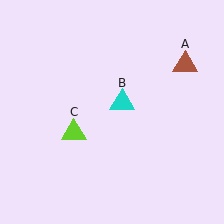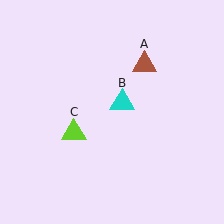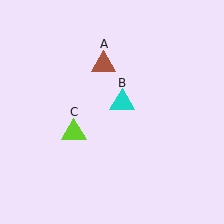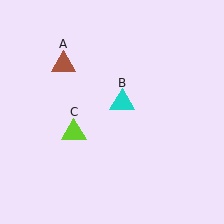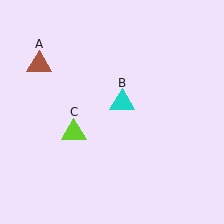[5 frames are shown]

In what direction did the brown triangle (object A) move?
The brown triangle (object A) moved left.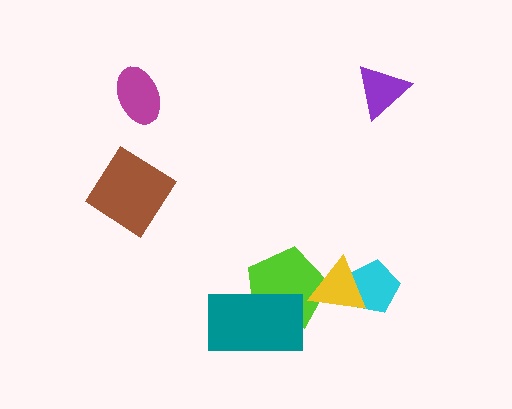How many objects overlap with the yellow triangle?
2 objects overlap with the yellow triangle.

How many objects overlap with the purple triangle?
0 objects overlap with the purple triangle.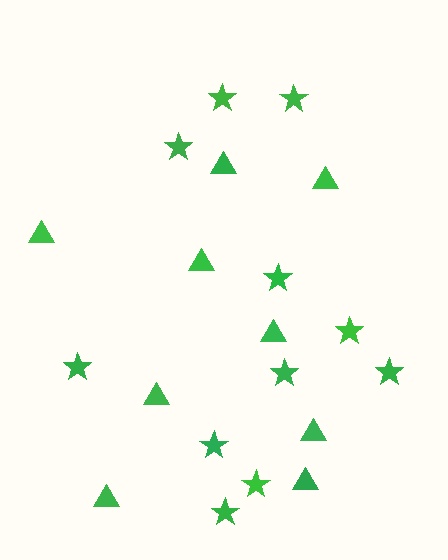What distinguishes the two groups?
There are 2 groups: one group of triangles (9) and one group of stars (11).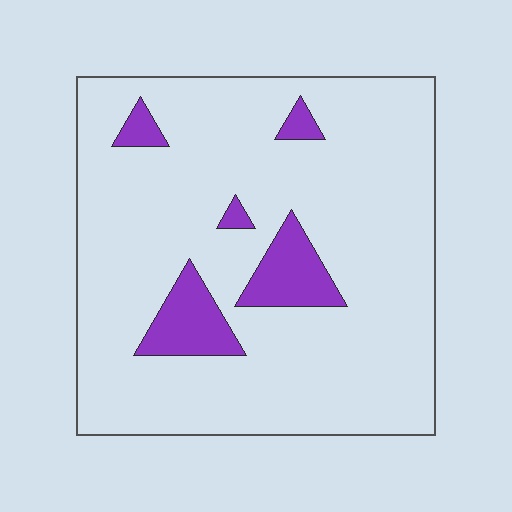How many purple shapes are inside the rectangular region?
5.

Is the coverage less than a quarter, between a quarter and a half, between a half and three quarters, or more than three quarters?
Less than a quarter.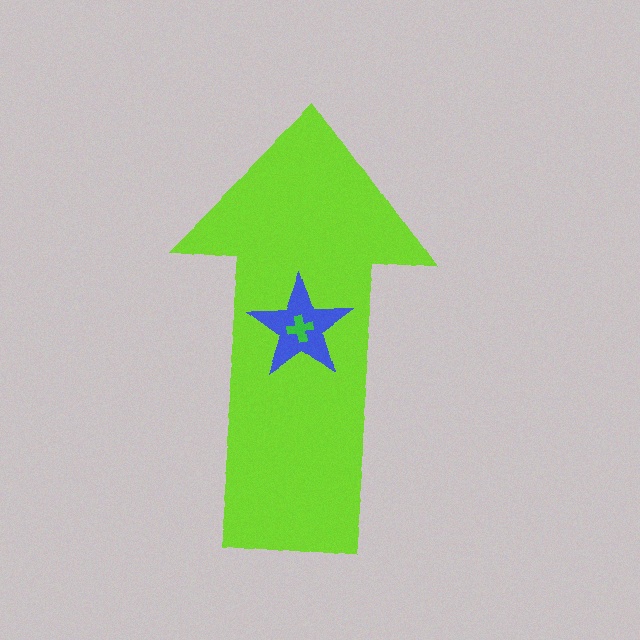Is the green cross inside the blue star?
Yes.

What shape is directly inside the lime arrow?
The blue star.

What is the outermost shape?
The lime arrow.